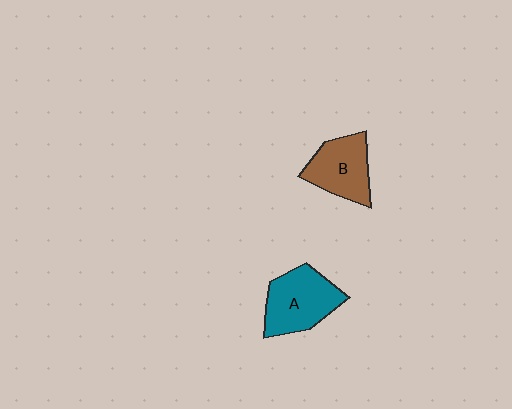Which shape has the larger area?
Shape A (teal).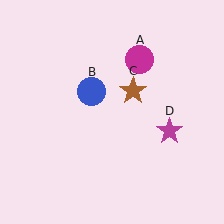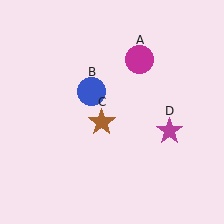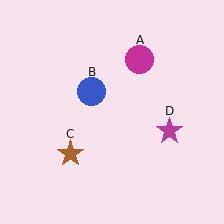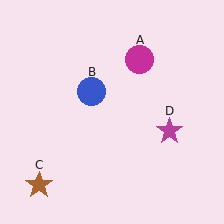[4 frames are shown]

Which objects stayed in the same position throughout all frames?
Magenta circle (object A) and blue circle (object B) and magenta star (object D) remained stationary.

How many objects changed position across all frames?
1 object changed position: brown star (object C).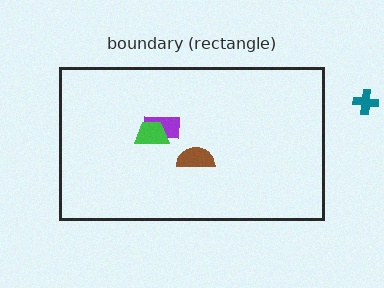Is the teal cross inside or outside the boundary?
Outside.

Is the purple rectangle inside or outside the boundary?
Inside.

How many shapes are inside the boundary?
3 inside, 1 outside.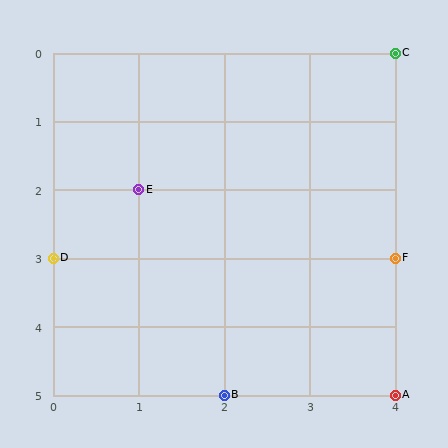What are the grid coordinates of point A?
Point A is at grid coordinates (4, 5).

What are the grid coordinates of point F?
Point F is at grid coordinates (4, 3).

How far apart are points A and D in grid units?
Points A and D are 4 columns and 2 rows apart (about 4.5 grid units diagonally).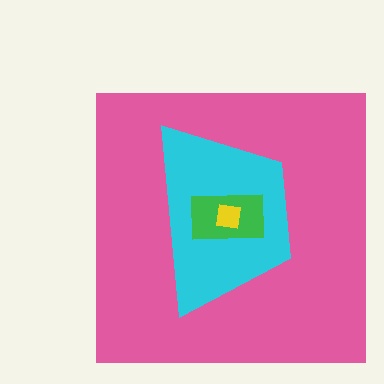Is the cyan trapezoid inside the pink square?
Yes.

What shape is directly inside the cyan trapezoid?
The green rectangle.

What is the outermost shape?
The pink square.